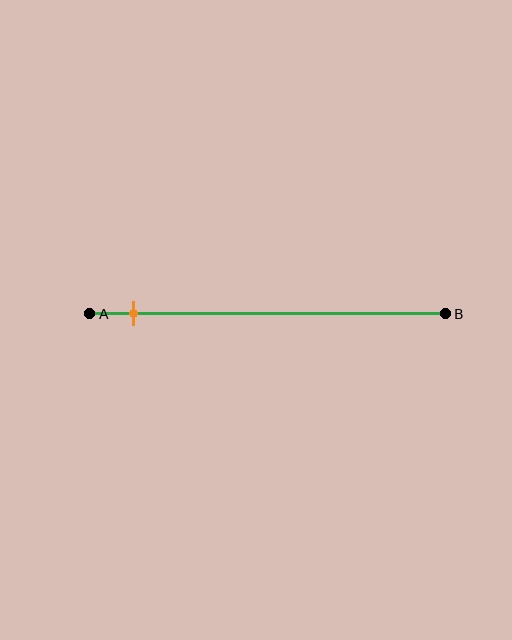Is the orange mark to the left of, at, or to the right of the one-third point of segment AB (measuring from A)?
The orange mark is to the left of the one-third point of segment AB.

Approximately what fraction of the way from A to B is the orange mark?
The orange mark is approximately 10% of the way from A to B.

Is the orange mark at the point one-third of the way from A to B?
No, the mark is at about 10% from A, not at the 33% one-third point.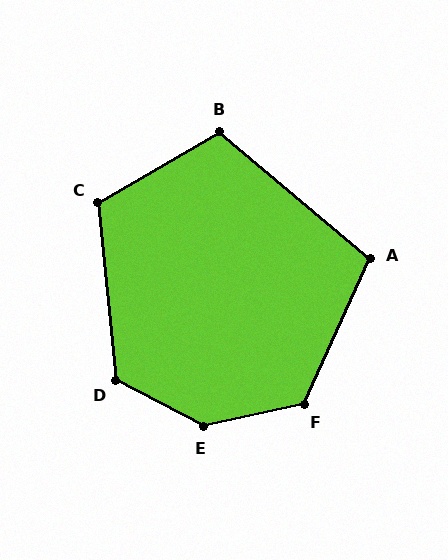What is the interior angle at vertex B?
Approximately 110 degrees (obtuse).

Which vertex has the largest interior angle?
E, at approximately 140 degrees.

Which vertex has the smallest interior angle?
A, at approximately 106 degrees.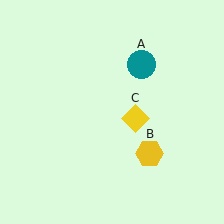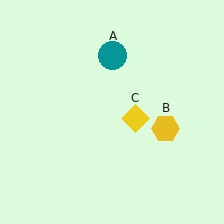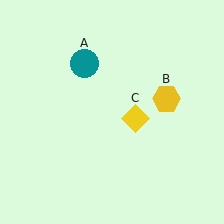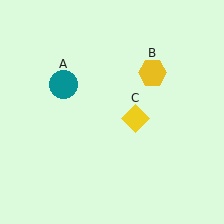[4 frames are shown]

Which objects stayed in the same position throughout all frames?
Yellow diamond (object C) remained stationary.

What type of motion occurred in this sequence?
The teal circle (object A), yellow hexagon (object B) rotated counterclockwise around the center of the scene.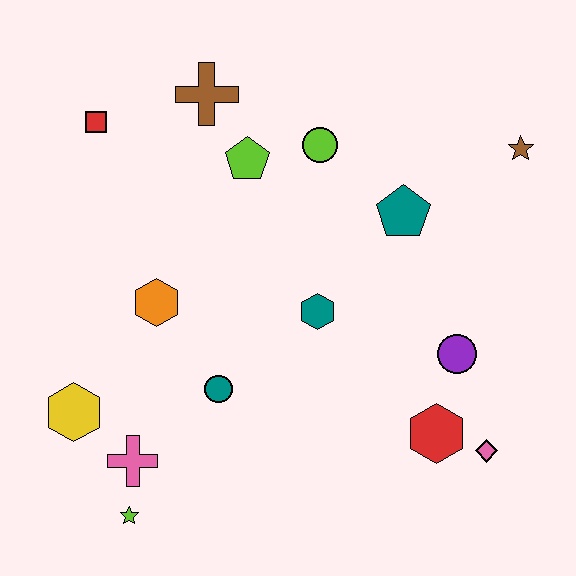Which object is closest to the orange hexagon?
The teal circle is closest to the orange hexagon.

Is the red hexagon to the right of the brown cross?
Yes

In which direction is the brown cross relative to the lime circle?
The brown cross is to the left of the lime circle.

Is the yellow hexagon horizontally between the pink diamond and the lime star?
No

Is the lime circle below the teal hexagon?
No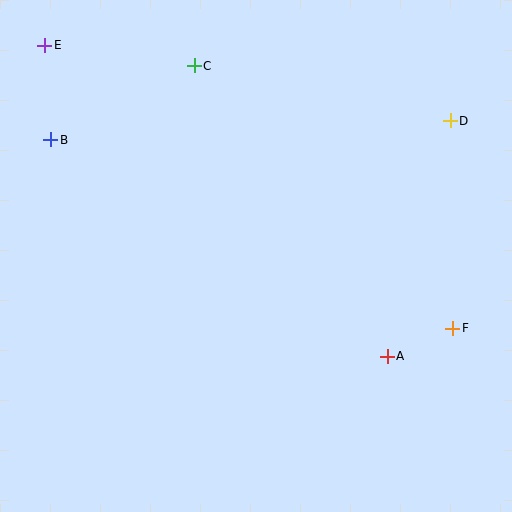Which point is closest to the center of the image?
Point A at (387, 356) is closest to the center.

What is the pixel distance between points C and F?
The distance between C and F is 369 pixels.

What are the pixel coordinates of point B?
Point B is at (51, 140).